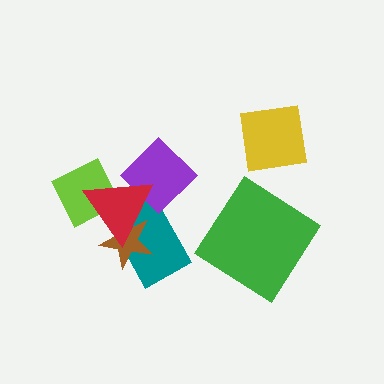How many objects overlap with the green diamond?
0 objects overlap with the green diamond.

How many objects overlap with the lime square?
1 object overlaps with the lime square.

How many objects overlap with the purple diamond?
2 objects overlap with the purple diamond.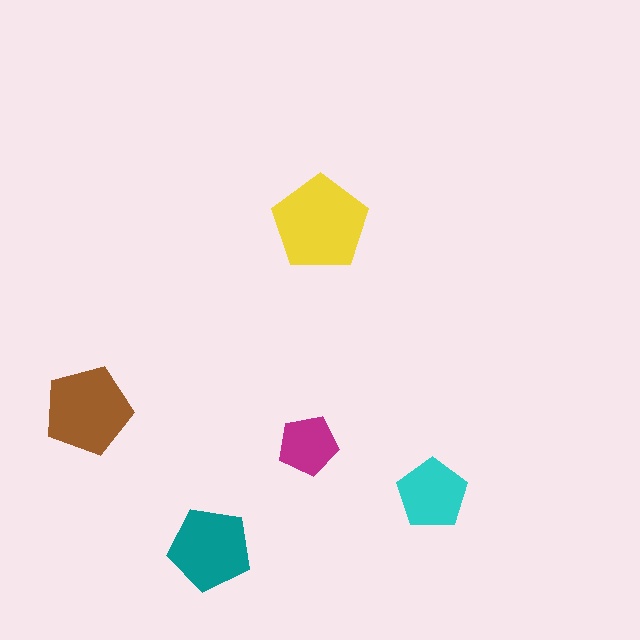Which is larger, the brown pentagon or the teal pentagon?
The brown one.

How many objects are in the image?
There are 5 objects in the image.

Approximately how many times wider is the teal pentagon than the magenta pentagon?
About 1.5 times wider.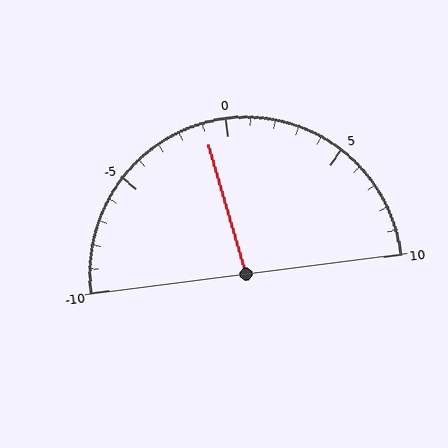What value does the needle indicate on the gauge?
The needle indicates approximately -1.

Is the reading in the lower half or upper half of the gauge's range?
The reading is in the lower half of the range (-10 to 10).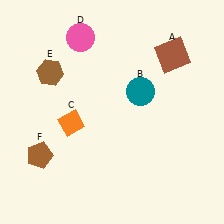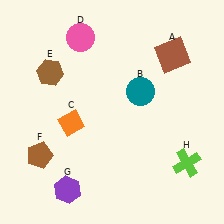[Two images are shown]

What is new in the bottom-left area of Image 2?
A purple hexagon (G) was added in the bottom-left area of Image 2.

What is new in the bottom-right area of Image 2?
A lime cross (H) was added in the bottom-right area of Image 2.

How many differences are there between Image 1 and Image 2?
There are 2 differences between the two images.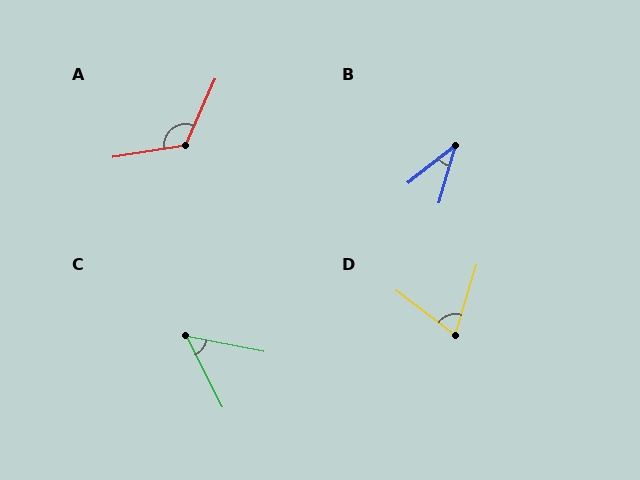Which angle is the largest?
A, at approximately 123 degrees.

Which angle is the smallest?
B, at approximately 36 degrees.